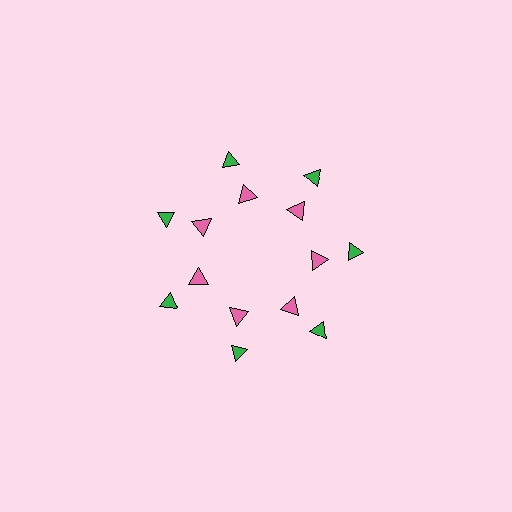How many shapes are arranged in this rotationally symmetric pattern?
There are 14 shapes, arranged in 7 groups of 2.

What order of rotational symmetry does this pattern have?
This pattern has 7-fold rotational symmetry.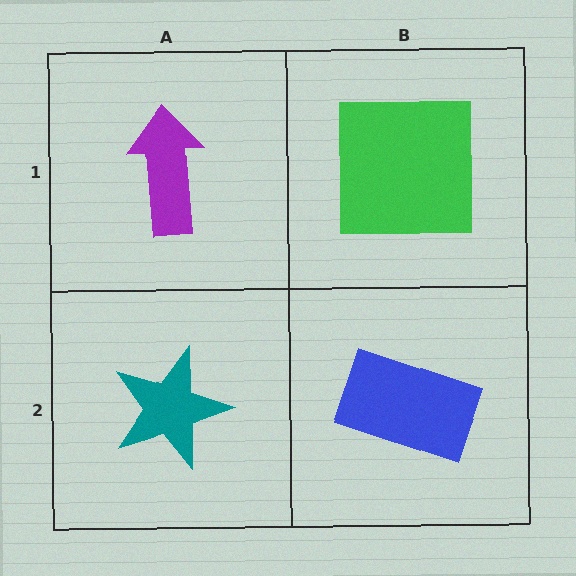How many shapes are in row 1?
2 shapes.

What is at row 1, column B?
A green square.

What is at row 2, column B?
A blue rectangle.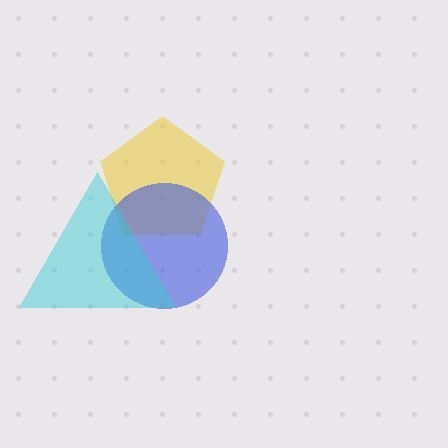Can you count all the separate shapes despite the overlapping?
Yes, there are 3 separate shapes.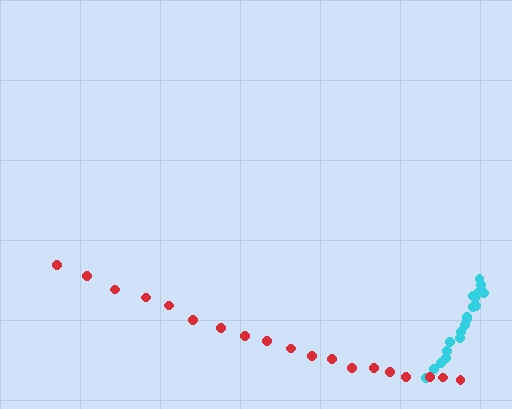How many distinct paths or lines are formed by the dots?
There are 2 distinct paths.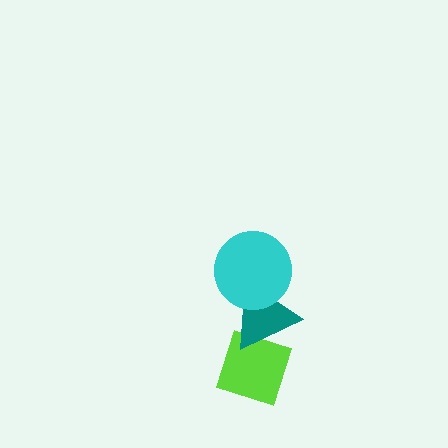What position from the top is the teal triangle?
The teal triangle is 2nd from the top.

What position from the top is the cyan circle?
The cyan circle is 1st from the top.